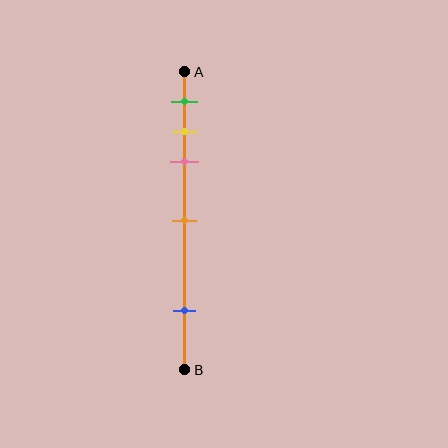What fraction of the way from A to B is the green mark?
The green mark is approximately 10% (0.1) of the way from A to B.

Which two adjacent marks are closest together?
The yellow and pink marks are the closest adjacent pair.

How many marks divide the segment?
There are 5 marks dividing the segment.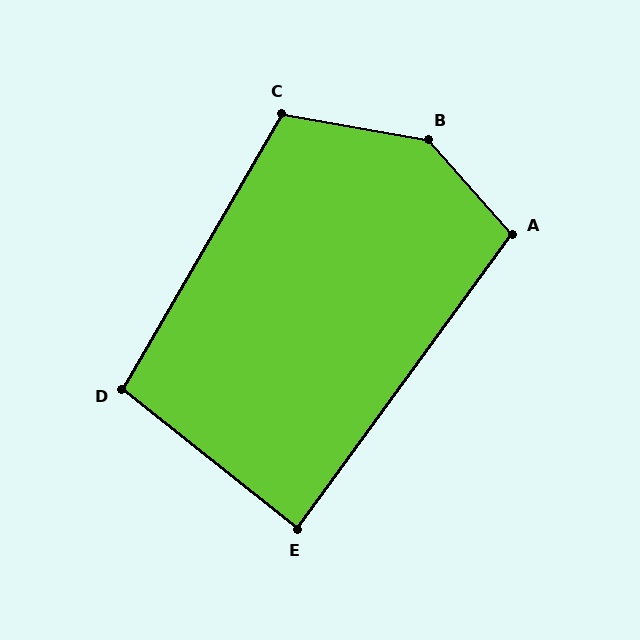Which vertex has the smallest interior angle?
E, at approximately 88 degrees.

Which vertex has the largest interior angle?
B, at approximately 142 degrees.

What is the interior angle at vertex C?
Approximately 110 degrees (obtuse).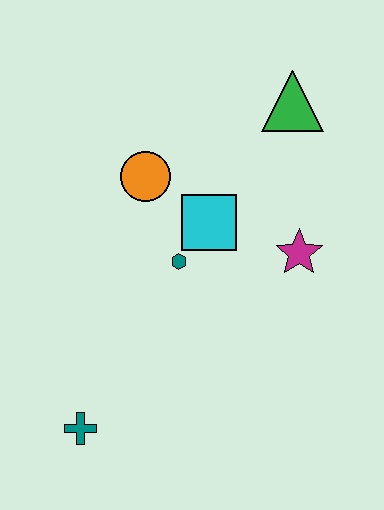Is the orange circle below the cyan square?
No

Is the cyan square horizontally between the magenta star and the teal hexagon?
Yes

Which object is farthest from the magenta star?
The teal cross is farthest from the magenta star.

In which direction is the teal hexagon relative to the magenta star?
The teal hexagon is to the left of the magenta star.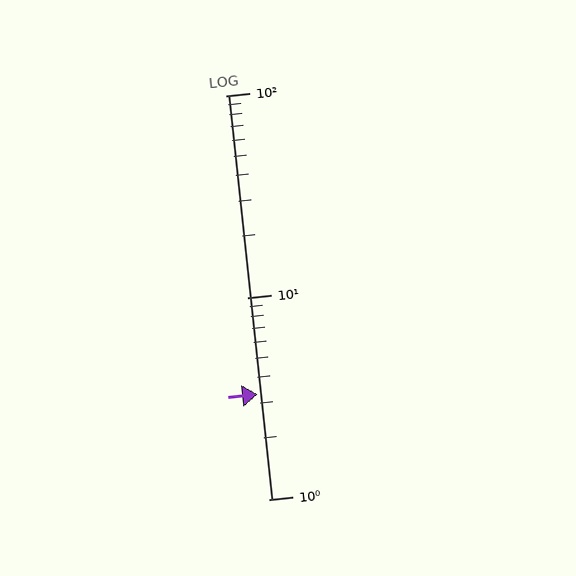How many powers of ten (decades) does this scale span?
The scale spans 2 decades, from 1 to 100.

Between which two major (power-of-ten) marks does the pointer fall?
The pointer is between 1 and 10.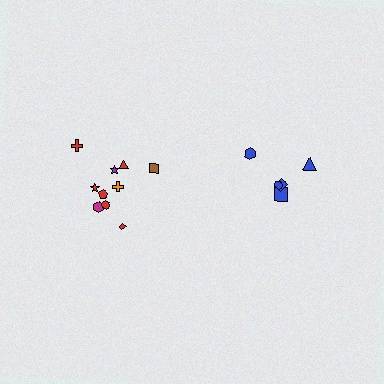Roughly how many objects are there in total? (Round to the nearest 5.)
Roughly 15 objects in total.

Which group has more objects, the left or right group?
The left group.